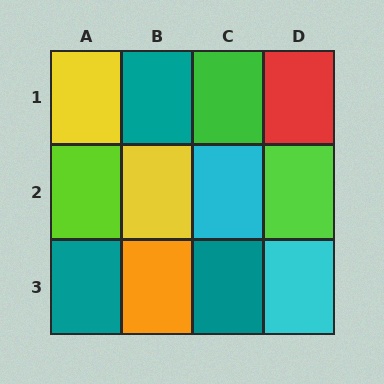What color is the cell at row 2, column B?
Yellow.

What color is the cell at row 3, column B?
Orange.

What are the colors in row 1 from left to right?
Yellow, teal, green, red.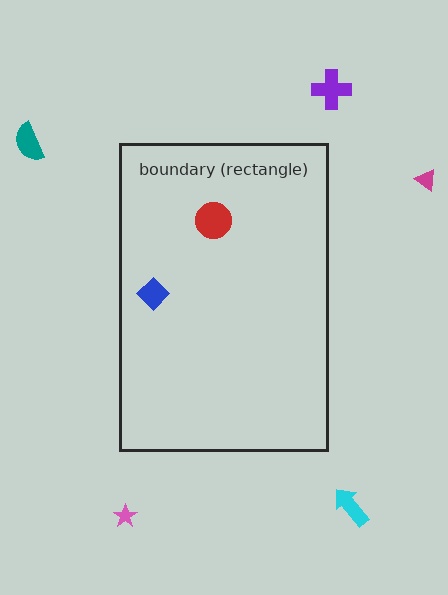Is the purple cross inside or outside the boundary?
Outside.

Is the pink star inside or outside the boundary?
Outside.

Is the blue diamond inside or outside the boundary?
Inside.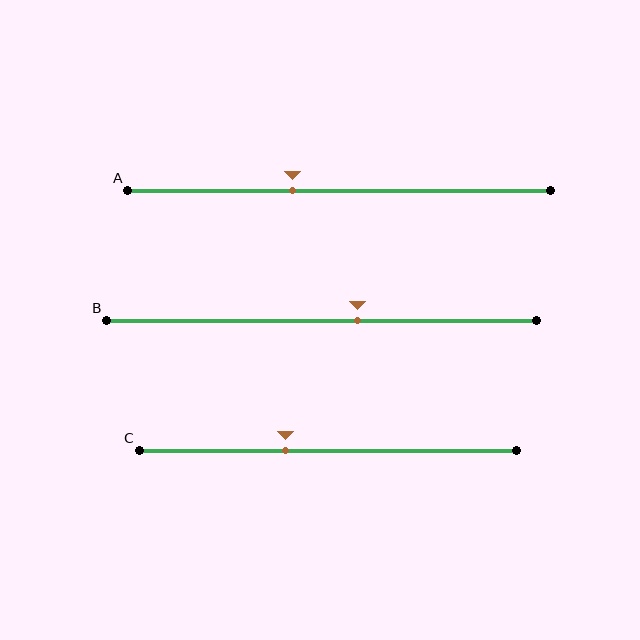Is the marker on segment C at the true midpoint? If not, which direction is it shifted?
No, the marker on segment C is shifted to the left by about 11% of the segment length.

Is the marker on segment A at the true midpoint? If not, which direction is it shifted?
No, the marker on segment A is shifted to the left by about 11% of the segment length.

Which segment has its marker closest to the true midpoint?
Segment B has its marker closest to the true midpoint.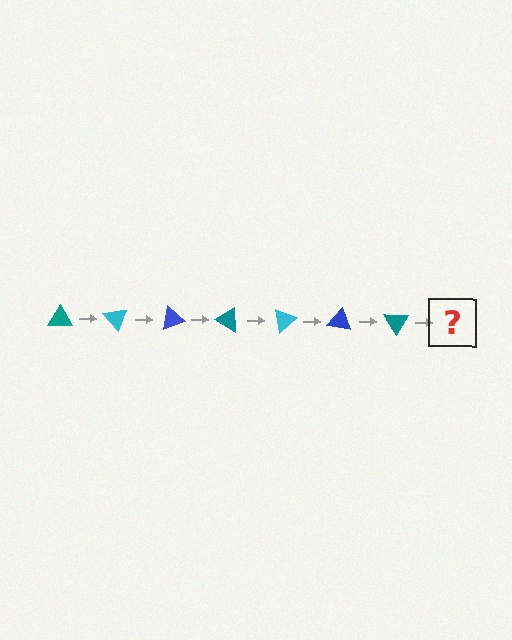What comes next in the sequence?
The next element should be a cyan triangle, rotated 350 degrees from the start.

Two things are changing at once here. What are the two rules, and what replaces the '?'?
The two rules are that it rotates 50 degrees each step and the color cycles through teal, cyan, and blue. The '?' should be a cyan triangle, rotated 350 degrees from the start.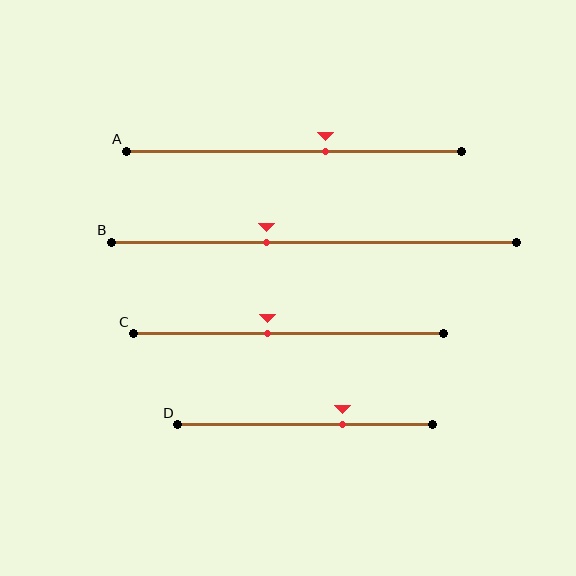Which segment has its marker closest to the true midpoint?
Segment C has its marker closest to the true midpoint.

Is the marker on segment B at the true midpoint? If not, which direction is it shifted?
No, the marker on segment B is shifted to the left by about 12% of the segment length.